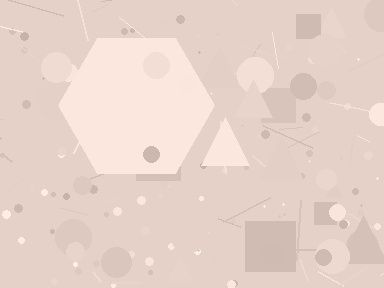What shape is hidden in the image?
A hexagon is hidden in the image.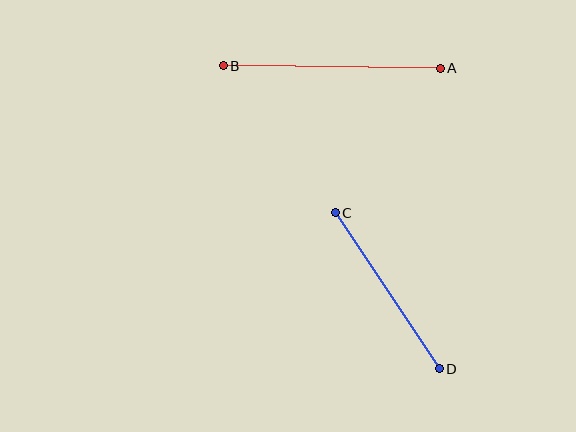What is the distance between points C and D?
The distance is approximately 187 pixels.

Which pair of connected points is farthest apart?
Points A and B are farthest apart.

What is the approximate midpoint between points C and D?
The midpoint is at approximately (387, 291) pixels.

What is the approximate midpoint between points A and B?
The midpoint is at approximately (332, 67) pixels.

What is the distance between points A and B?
The distance is approximately 217 pixels.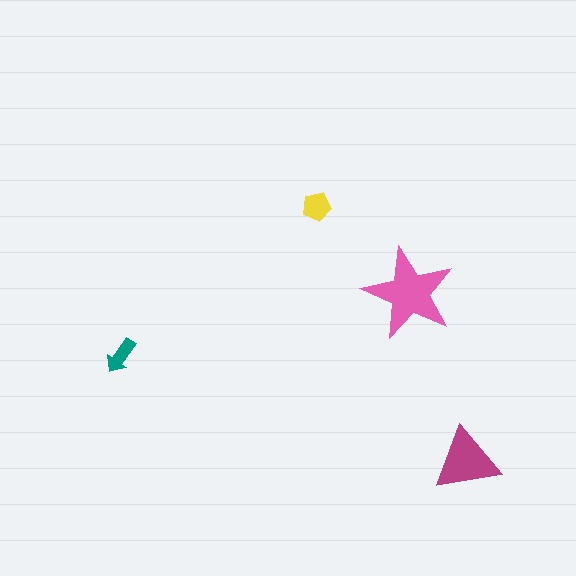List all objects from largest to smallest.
The pink star, the magenta triangle, the yellow pentagon, the teal arrow.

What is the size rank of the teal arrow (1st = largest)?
4th.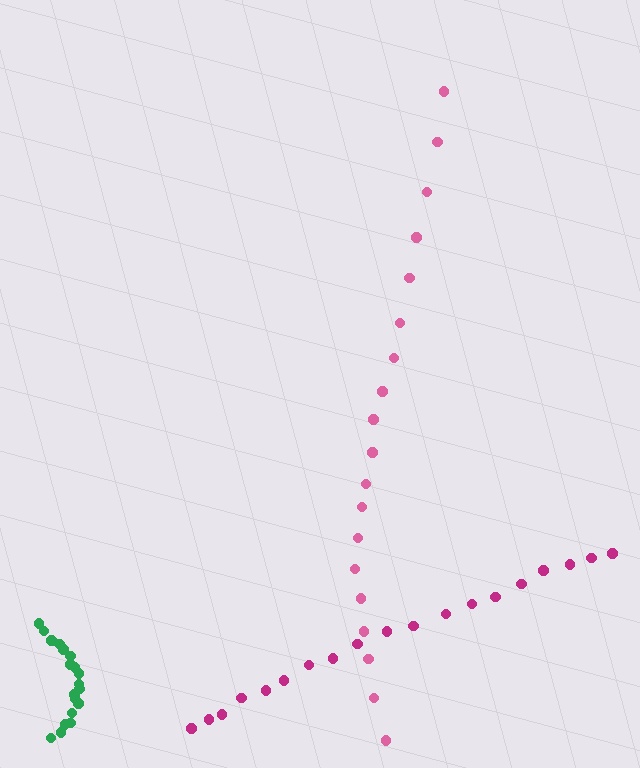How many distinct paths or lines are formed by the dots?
There are 3 distinct paths.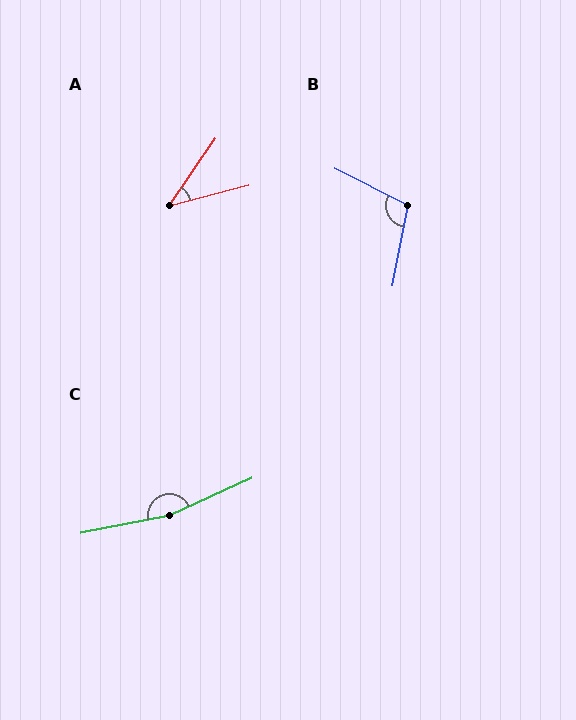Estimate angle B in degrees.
Approximately 105 degrees.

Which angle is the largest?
C, at approximately 167 degrees.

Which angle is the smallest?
A, at approximately 41 degrees.